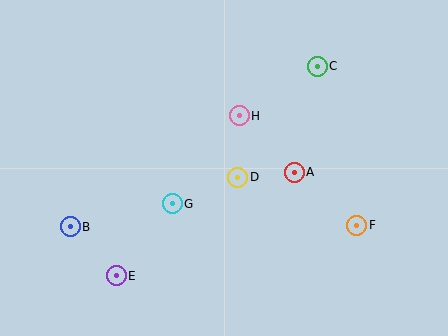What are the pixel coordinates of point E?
Point E is at (116, 276).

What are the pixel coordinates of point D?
Point D is at (238, 177).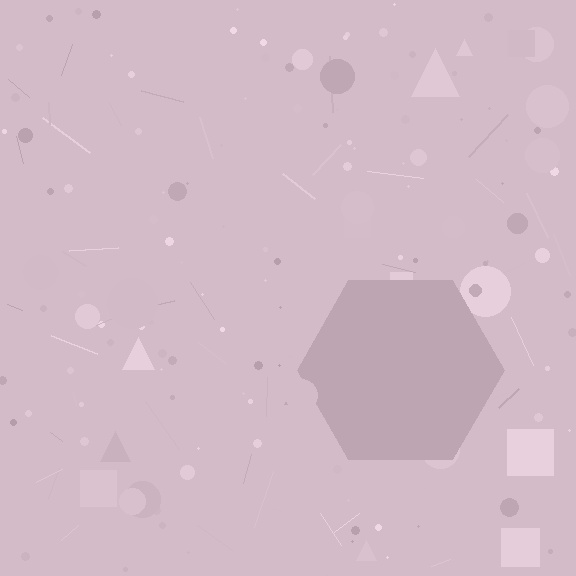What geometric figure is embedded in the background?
A hexagon is embedded in the background.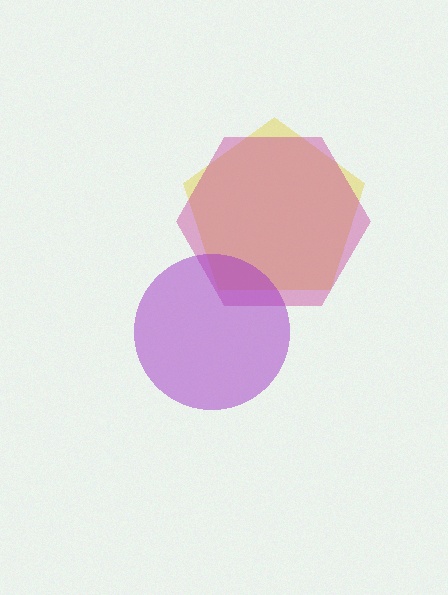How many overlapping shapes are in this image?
There are 3 overlapping shapes in the image.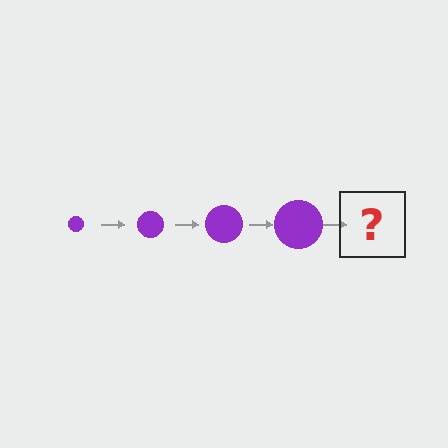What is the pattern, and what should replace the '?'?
The pattern is that the circle gets progressively larger each step. The '?' should be a purple circle, larger than the previous one.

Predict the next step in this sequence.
The next step is a purple circle, larger than the previous one.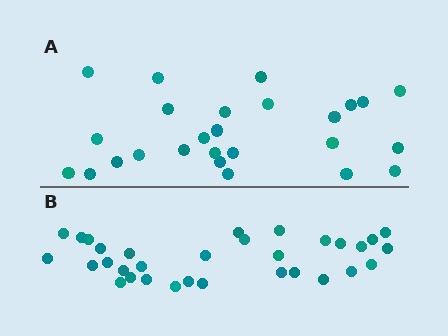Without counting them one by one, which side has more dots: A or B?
Region B (the bottom region) has more dots.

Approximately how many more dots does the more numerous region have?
Region B has about 6 more dots than region A.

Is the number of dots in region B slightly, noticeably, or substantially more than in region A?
Region B has only slightly more — the two regions are fairly close. The ratio is roughly 1.2 to 1.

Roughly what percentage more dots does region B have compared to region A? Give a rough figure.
About 25% more.